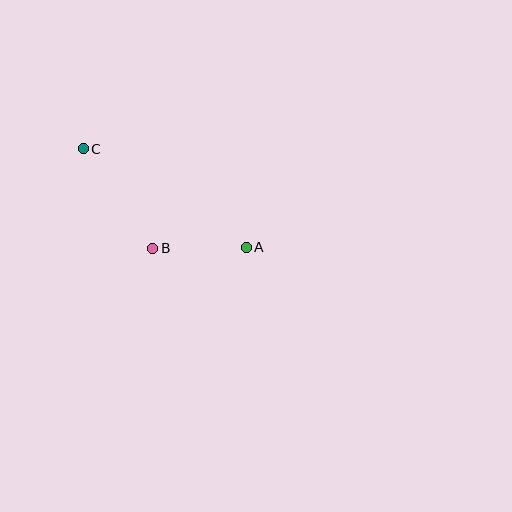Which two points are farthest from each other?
Points A and C are farthest from each other.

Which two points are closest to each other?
Points A and B are closest to each other.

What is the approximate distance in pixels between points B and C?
The distance between B and C is approximately 121 pixels.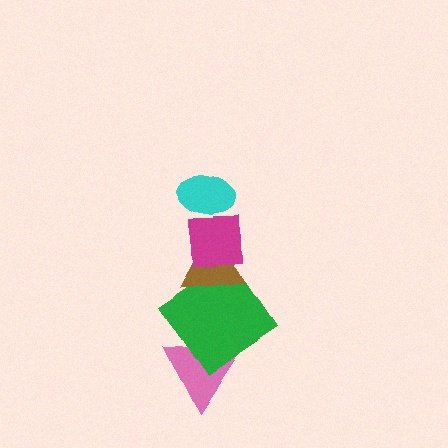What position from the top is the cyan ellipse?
The cyan ellipse is 1st from the top.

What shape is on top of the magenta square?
The cyan ellipse is on top of the magenta square.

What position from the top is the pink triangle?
The pink triangle is 5th from the top.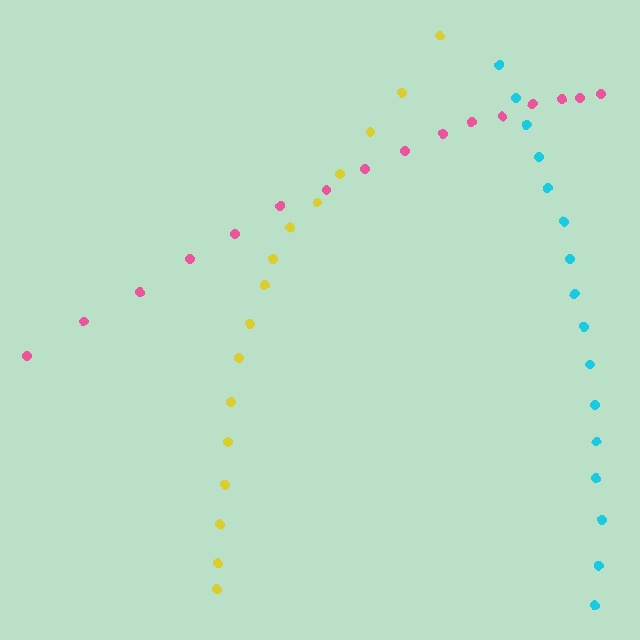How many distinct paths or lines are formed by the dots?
There are 3 distinct paths.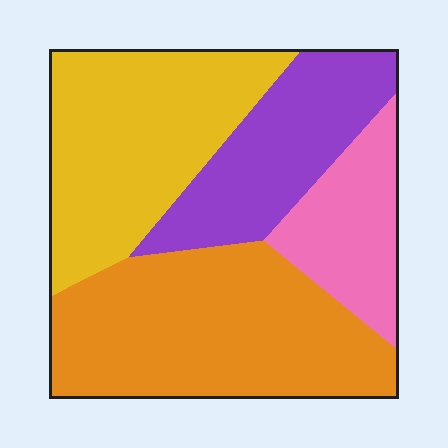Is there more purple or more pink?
Purple.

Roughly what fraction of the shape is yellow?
Yellow covers 30% of the shape.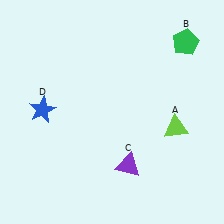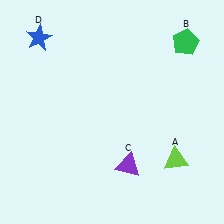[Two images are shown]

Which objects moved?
The objects that moved are: the lime triangle (A), the blue star (D).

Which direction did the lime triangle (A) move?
The lime triangle (A) moved down.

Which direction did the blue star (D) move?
The blue star (D) moved up.